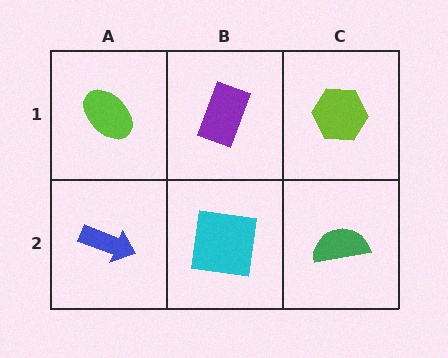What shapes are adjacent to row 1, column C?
A green semicircle (row 2, column C), a purple rectangle (row 1, column B).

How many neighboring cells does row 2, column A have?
2.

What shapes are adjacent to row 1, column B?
A cyan square (row 2, column B), a lime ellipse (row 1, column A), a lime hexagon (row 1, column C).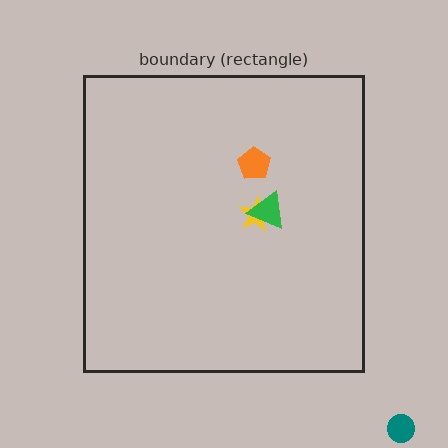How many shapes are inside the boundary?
3 inside, 1 outside.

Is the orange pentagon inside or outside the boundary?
Inside.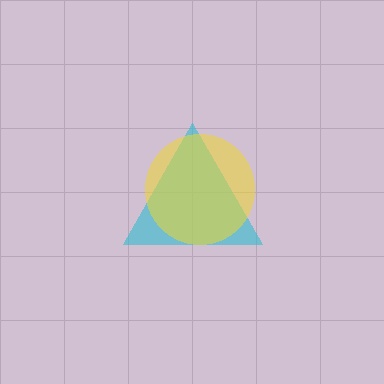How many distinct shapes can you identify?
There are 2 distinct shapes: a cyan triangle, a yellow circle.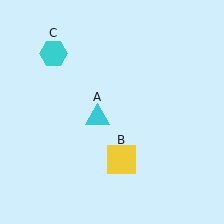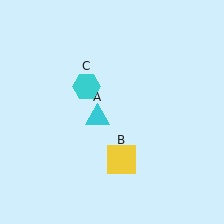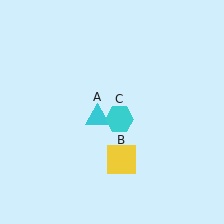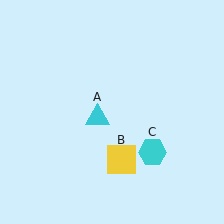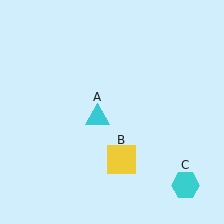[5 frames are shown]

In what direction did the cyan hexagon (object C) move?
The cyan hexagon (object C) moved down and to the right.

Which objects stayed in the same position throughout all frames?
Cyan triangle (object A) and yellow square (object B) remained stationary.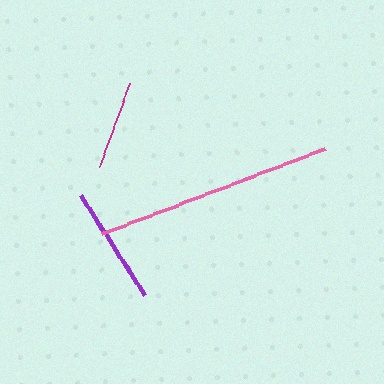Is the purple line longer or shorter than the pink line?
The pink line is longer than the purple line.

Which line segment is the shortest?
The magenta line is the shortest at approximately 88 pixels.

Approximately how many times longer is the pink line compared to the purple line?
The pink line is approximately 2.0 times the length of the purple line.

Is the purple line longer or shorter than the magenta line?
The purple line is longer than the magenta line.